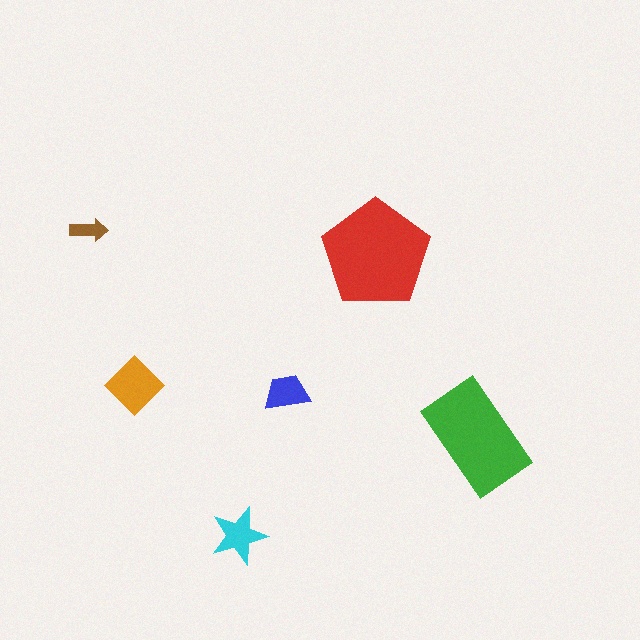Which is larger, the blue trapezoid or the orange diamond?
The orange diamond.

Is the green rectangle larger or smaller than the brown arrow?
Larger.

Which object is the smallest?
The brown arrow.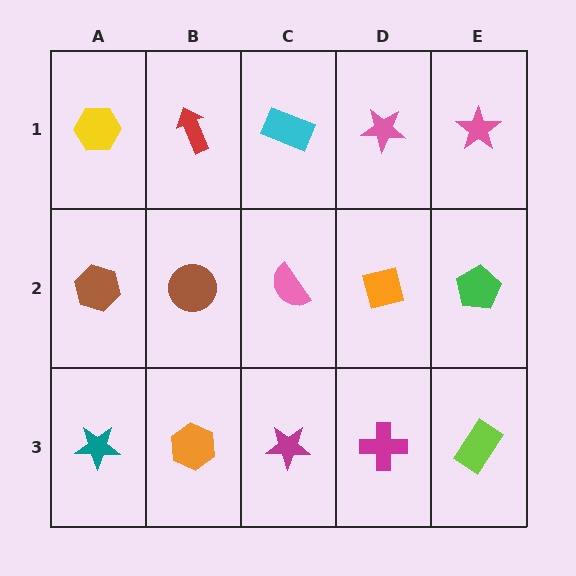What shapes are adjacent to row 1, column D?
An orange square (row 2, column D), a cyan rectangle (row 1, column C), a pink star (row 1, column E).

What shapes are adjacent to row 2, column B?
A red arrow (row 1, column B), an orange hexagon (row 3, column B), a brown hexagon (row 2, column A), a pink semicircle (row 2, column C).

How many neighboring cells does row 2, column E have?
3.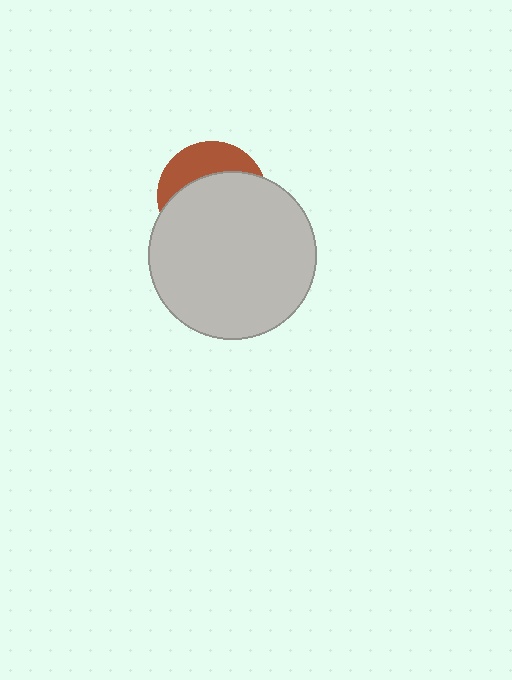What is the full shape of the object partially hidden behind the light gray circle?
The partially hidden object is a brown circle.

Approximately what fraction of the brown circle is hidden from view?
Roughly 67% of the brown circle is hidden behind the light gray circle.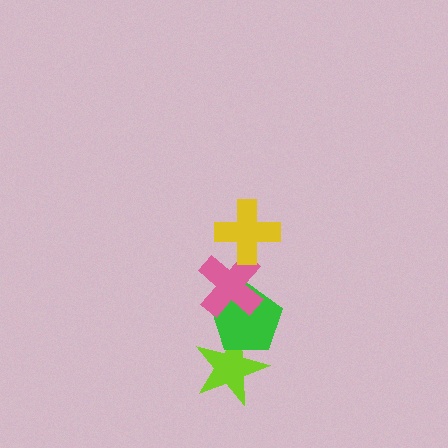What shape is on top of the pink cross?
The yellow cross is on top of the pink cross.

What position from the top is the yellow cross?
The yellow cross is 1st from the top.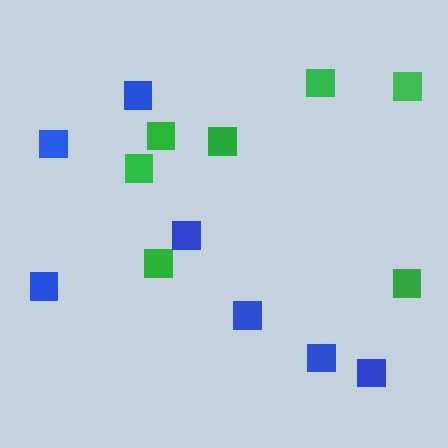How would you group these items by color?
There are 2 groups: one group of green squares (7) and one group of blue squares (7).